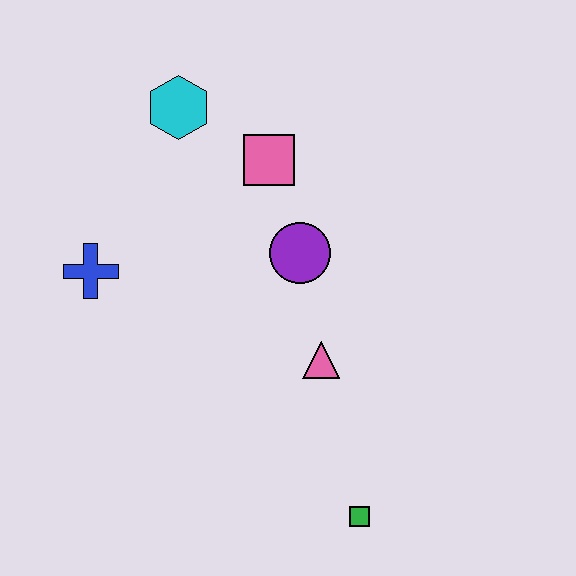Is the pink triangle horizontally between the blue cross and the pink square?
No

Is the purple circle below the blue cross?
No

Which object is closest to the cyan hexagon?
The pink square is closest to the cyan hexagon.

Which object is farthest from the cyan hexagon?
The green square is farthest from the cyan hexagon.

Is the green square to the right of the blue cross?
Yes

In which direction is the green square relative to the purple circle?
The green square is below the purple circle.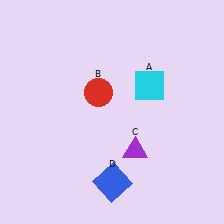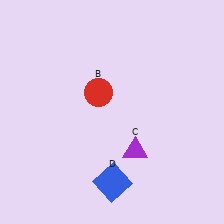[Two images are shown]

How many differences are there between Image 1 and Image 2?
There is 1 difference between the two images.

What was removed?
The cyan square (A) was removed in Image 2.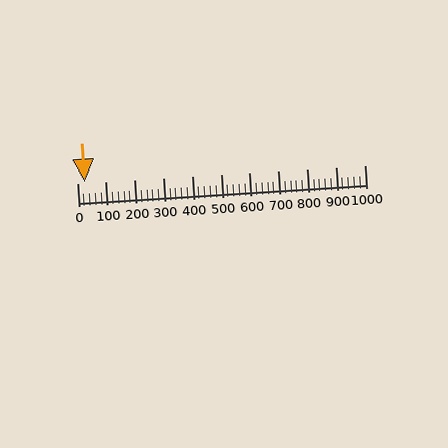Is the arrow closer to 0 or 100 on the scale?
The arrow is closer to 0.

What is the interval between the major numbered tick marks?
The major tick marks are spaced 100 units apart.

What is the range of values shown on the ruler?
The ruler shows values from 0 to 1000.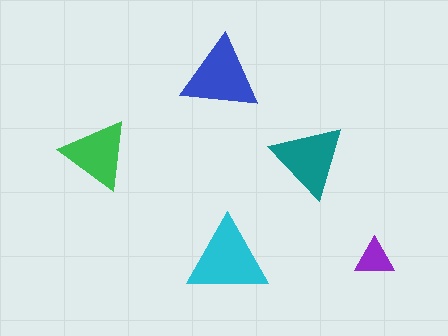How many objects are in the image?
There are 5 objects in the image.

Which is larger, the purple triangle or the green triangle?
The green one.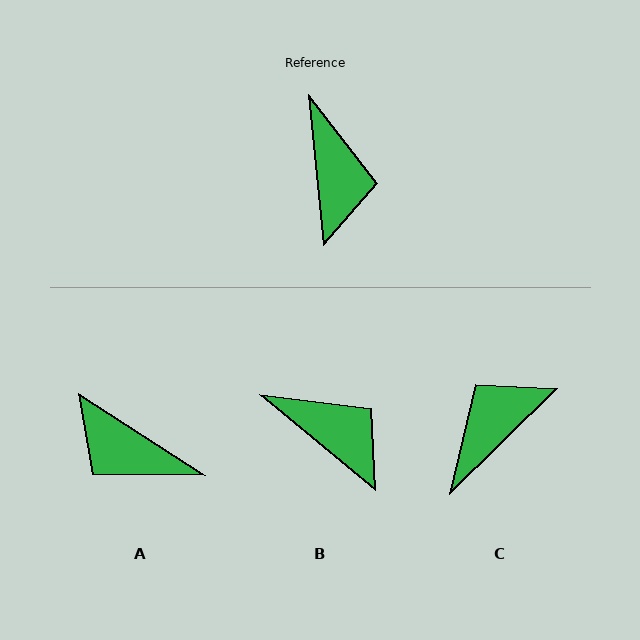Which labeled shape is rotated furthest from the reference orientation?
C, about 129 degrees away.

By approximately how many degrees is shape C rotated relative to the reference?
Approximately 129 degrees counter-clockwise.